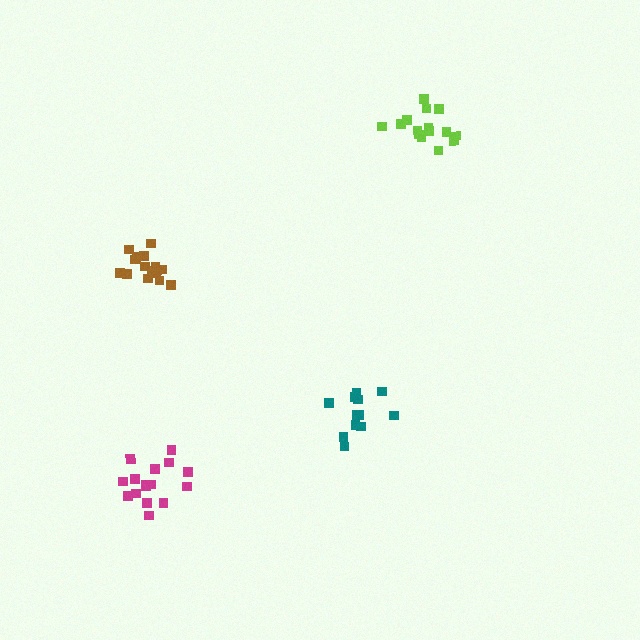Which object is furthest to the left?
The brown cluster is leftmost.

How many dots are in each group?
Group 1: 12 dots, Group 2: 16 dots, Group 3: 15 dots, Group 4: 16 dots (59 total).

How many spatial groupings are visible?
There are 4 spatial groupings.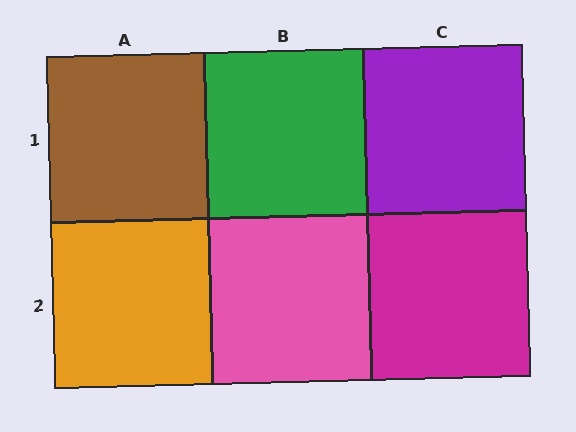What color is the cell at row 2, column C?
Magenta.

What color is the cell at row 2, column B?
Pink.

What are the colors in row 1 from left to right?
Brown, green, purple.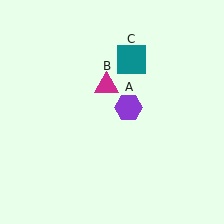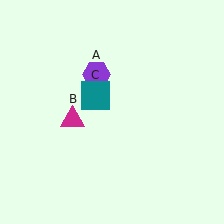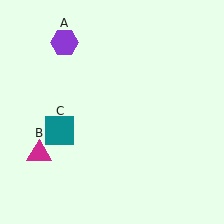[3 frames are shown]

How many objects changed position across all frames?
3 objects changed position: purple hexagon (object A), magenta triangle (object B), teal square (object C).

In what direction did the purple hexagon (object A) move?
The purple hexagon (object A) moved up and to the left.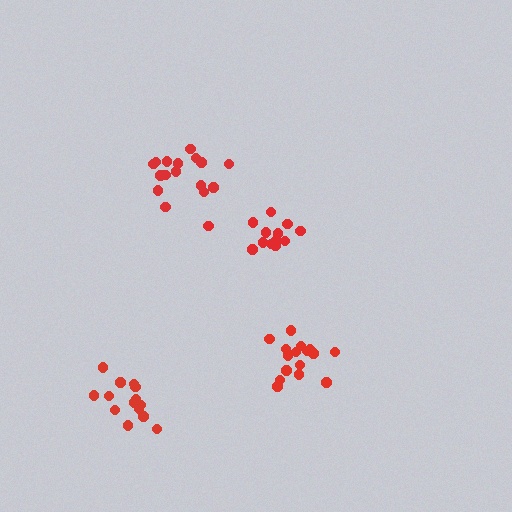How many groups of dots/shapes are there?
There are 4 groups.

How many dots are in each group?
Group 1: 16 dots, Group 2: 14 dots, Group 3: 17 dots, Group 4: 13 dots (60 total).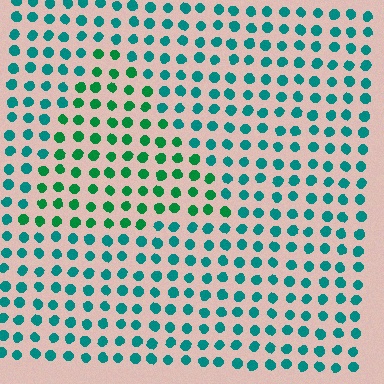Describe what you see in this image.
The image is filled with small teal elements in a uniform arrangement. A triangle-shaped region is visible where the elements are tinted to a slightly different hue, forming a subtle color boundary.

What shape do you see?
I see a triangle.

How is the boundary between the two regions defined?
The boundary is defined purely by a slight shift in hue (about 32 degrees). Spacing, size, and orientation are identical on both sides.